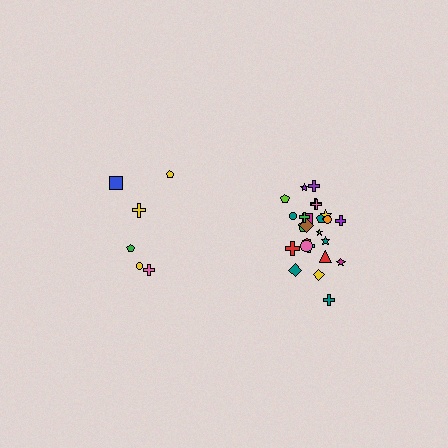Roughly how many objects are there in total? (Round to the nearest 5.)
Roughly 30 objects in total.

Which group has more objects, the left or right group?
The right group.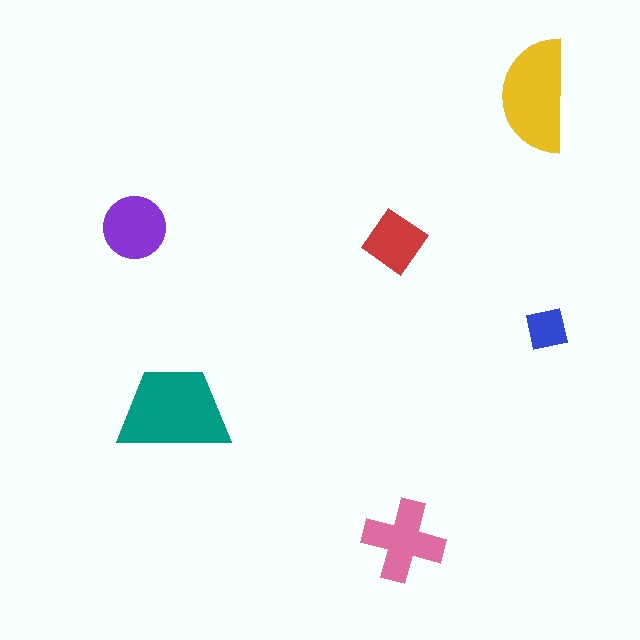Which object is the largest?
The teal trapezoid.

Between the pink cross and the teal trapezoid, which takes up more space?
The teal trapezoid.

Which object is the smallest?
The blue square.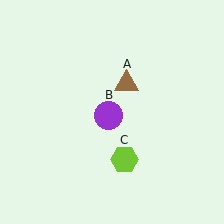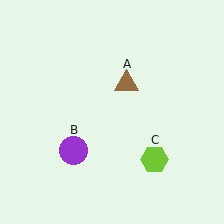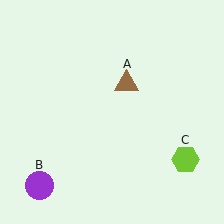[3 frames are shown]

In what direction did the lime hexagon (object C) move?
The lime hexagon (object C) moved right.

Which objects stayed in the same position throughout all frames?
Brown triangle (object A) remained stationary.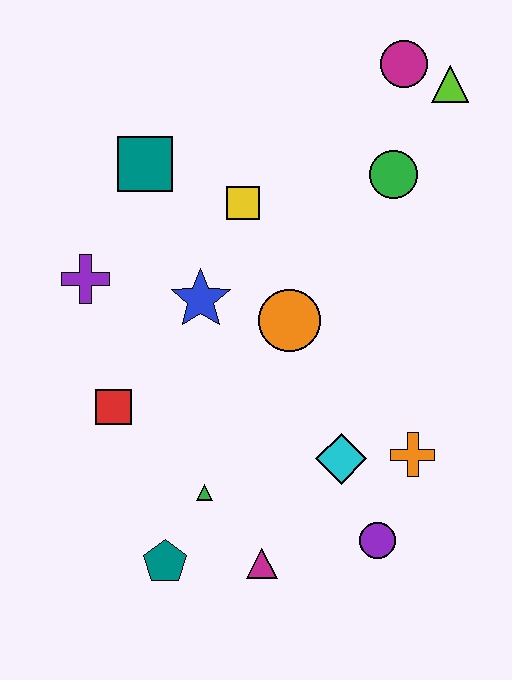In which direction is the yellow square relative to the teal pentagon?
The yellow square is above the teal pentagon.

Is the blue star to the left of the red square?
No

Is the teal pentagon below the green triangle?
Yes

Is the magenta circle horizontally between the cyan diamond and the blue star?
No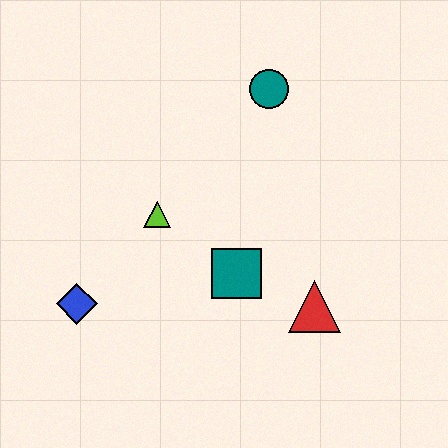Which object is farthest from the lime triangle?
The red triangle is farthest from the lime triangle.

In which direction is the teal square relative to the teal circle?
The teal square is below the teal circle.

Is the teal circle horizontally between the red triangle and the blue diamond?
Yes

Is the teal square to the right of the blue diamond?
Yes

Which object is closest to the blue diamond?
The lime triangle is closest to the blue diamond.